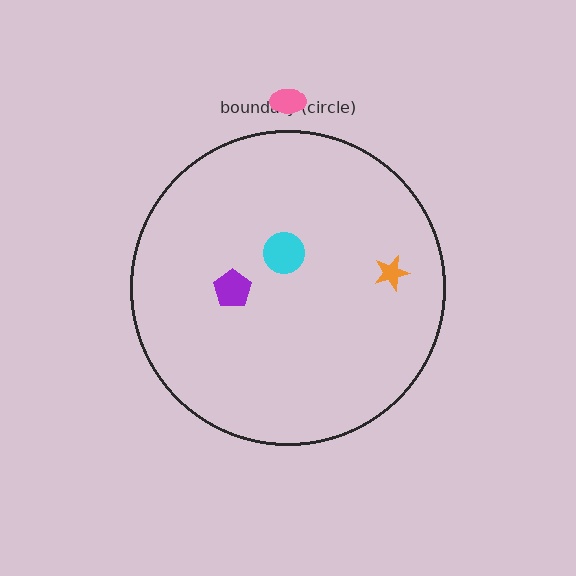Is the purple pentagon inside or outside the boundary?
Inside.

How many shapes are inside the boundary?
3 inside, 1 outside.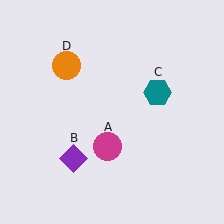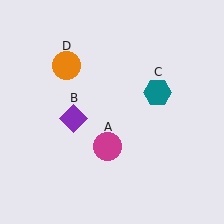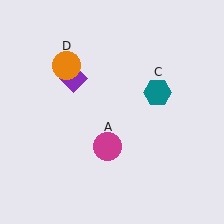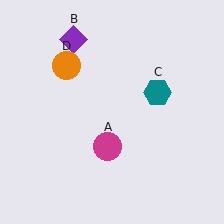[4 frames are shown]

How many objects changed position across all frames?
1 object changed position: purple diamond (object B).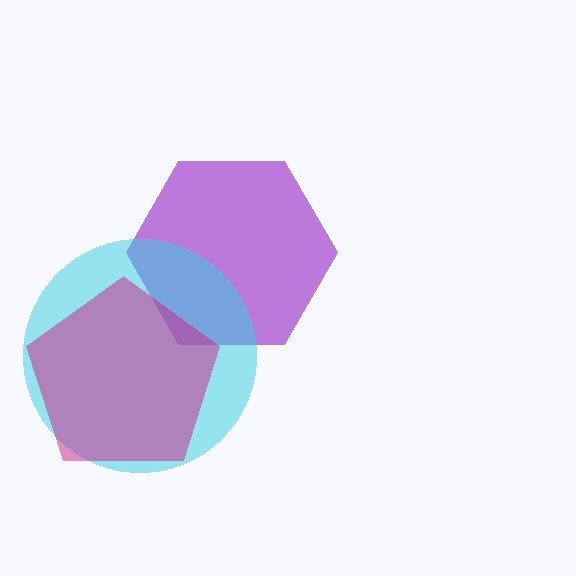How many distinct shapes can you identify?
There are 3 distinct shapes: a purple hexagon, a cyan circle, a magenta pentagon.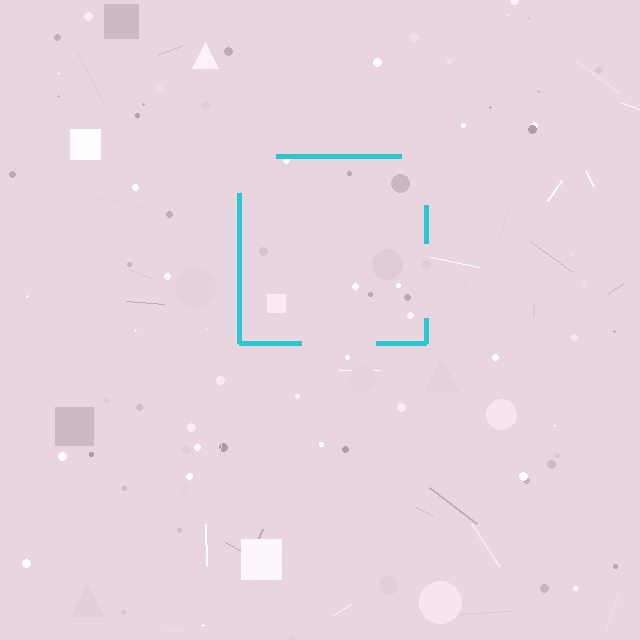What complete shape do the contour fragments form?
The contour fragments form a square.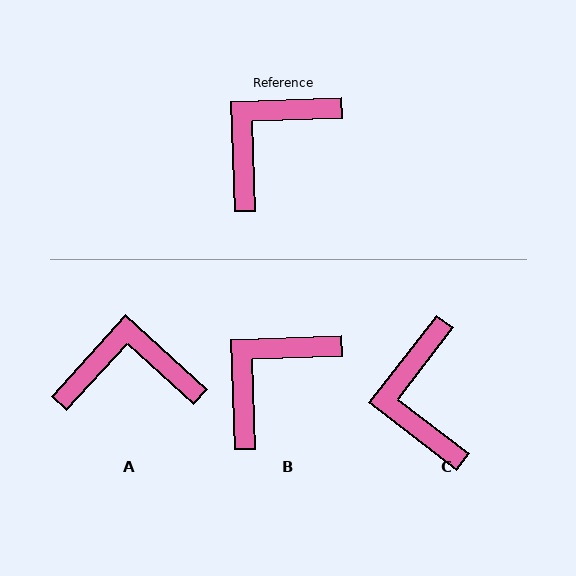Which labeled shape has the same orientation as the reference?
B.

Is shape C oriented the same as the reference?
No, it is off by about 51 degrees.